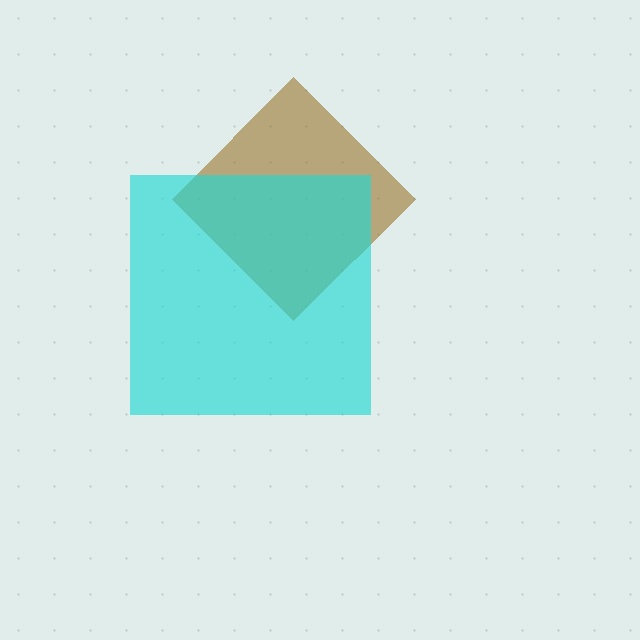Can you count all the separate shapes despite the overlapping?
Yes, there are 2 separate shapes.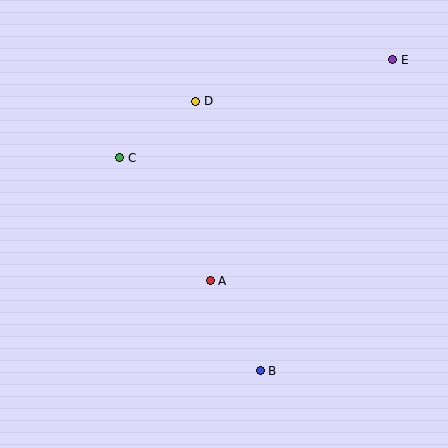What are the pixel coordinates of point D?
Point D is at (196, 101).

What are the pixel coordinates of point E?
Point E is at (393, 60).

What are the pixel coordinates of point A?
Point A is at (210, 281).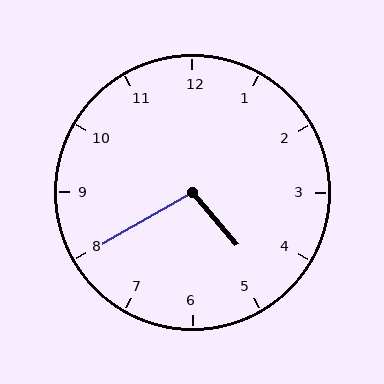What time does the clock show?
4:40.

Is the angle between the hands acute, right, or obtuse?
It is obtuse.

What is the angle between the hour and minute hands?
Approximately 100 degrees.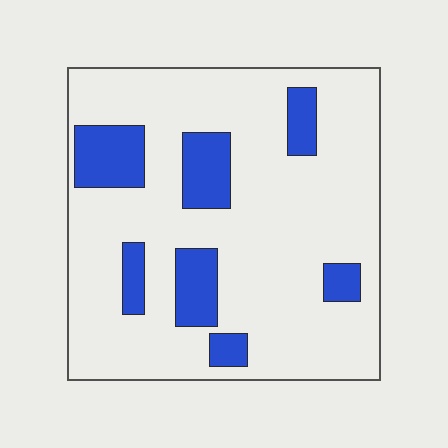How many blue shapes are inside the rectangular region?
7.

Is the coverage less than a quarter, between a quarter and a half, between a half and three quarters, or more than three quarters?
Less than a quarter.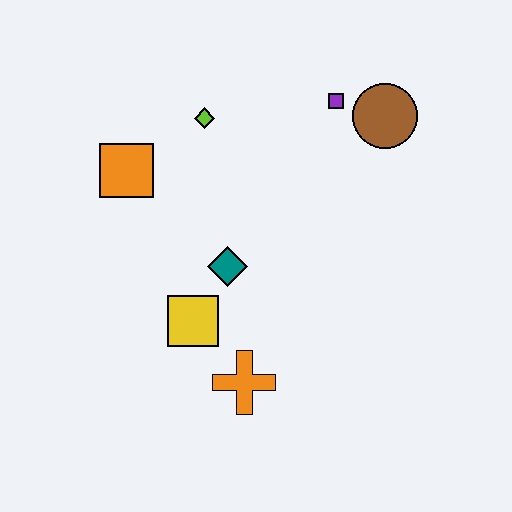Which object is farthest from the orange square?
The brown circle is farthest from the orange square.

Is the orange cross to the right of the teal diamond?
Yes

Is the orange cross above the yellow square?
No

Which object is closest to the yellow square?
The teal diamond is closest to the yellow square.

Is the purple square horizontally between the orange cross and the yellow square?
No